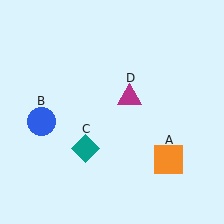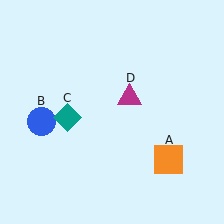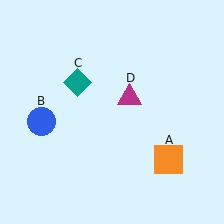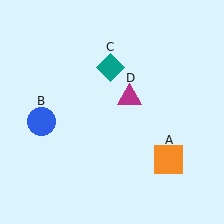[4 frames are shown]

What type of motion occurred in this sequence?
The teal diamond (object C) rotated clockwise around the center of the scene.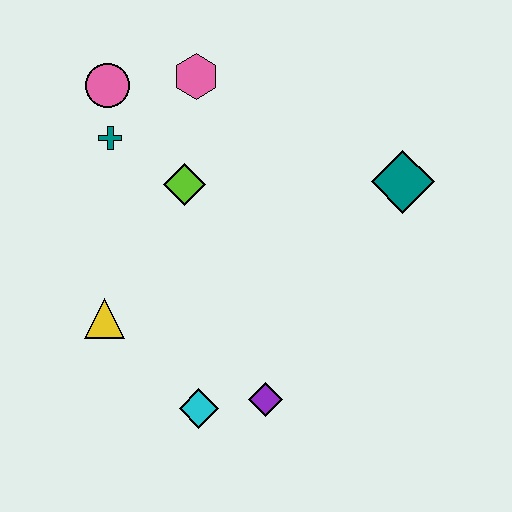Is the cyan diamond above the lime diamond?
No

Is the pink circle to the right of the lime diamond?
No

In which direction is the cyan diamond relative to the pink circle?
The cyan diamond is below the pink circle.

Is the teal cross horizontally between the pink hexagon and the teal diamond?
No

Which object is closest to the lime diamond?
The teal cross is closest to the lime diamond.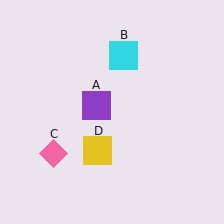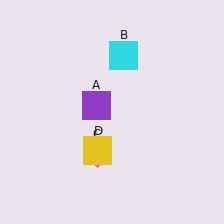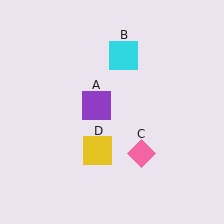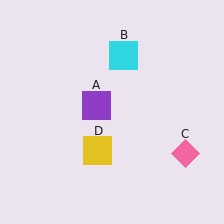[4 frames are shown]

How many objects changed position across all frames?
1 object changed position: pink diamond (object C).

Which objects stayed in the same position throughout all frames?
Purple square (object A) and cyan square (object B) and yellow square (object D) remained stationary.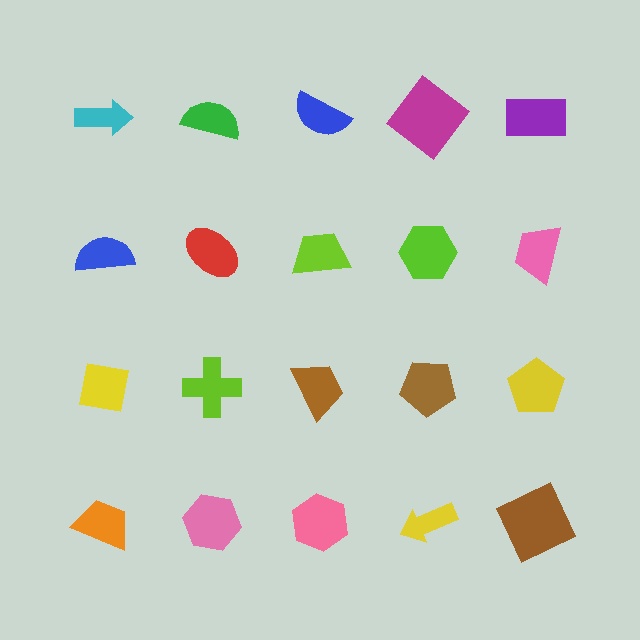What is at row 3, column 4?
A brown pentagon.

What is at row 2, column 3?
A lime trapezoid.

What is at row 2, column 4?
A lime hexagon.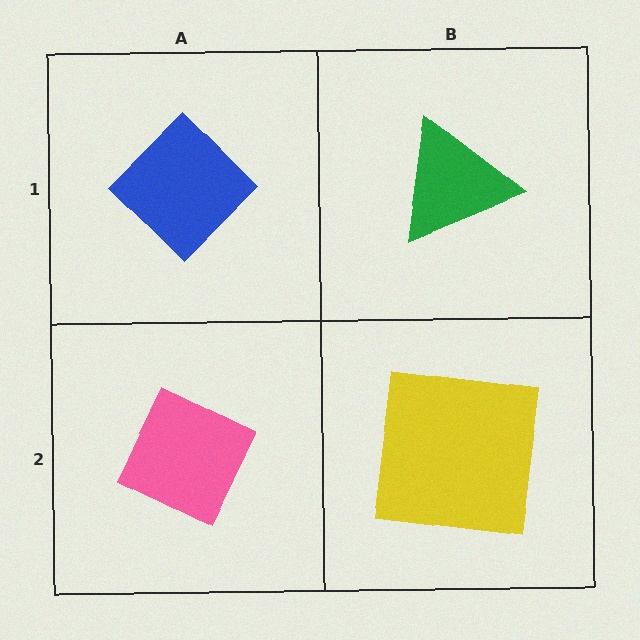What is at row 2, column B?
A yellow square.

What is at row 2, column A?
A pink diamond.